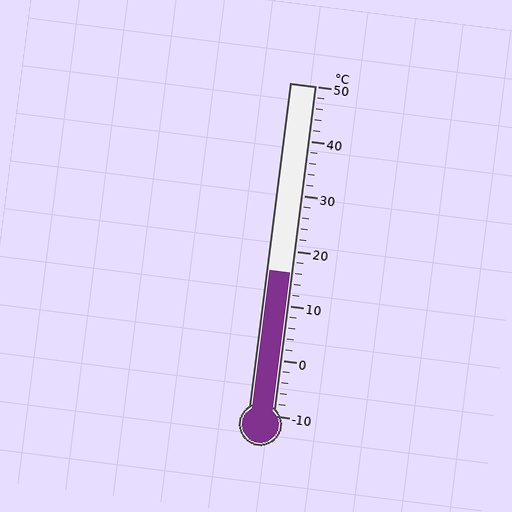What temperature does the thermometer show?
The thermometer shows approximately 16°C.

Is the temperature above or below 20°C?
The temperature is below 20°C.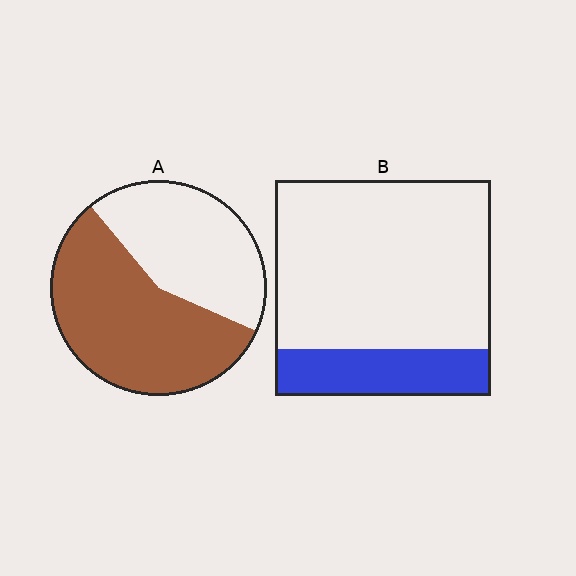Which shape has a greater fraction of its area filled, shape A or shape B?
Shape A.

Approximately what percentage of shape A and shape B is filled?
A is approximately 55% and B is approximately 20%.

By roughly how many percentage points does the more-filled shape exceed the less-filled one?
By roughly 35 percentage points (A over B).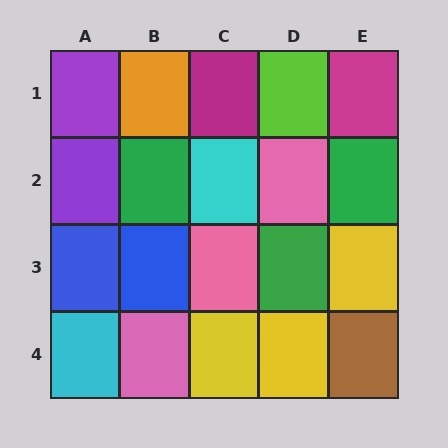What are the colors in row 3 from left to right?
Blue, blue, pink, green, yellow.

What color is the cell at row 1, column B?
Orange.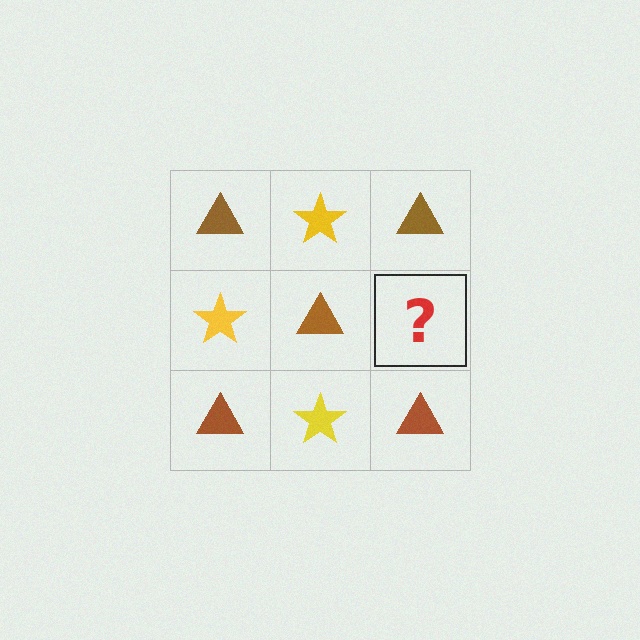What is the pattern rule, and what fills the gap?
The rule is that it alternates brown triangle and yellow star in a checkerboard pattern. The gap should be filled with a yellow star.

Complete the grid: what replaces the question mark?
The question mark should be replaced with a yellow star.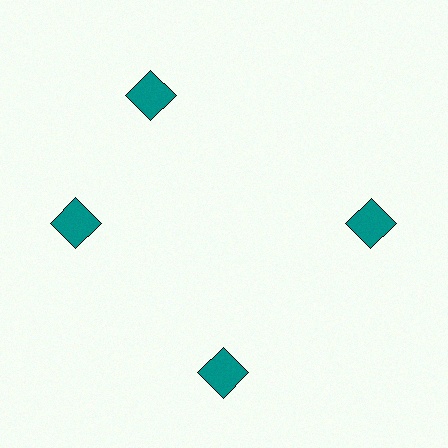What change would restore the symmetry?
The symmetry would be restored by rotating it back into even spacing with its neighbors so that all 4 squares sit at equal angles and equal distance from the center.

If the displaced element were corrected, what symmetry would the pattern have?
It would have 4-fold rotational symmetry — the pattern would map onto itself every 90 degrees.